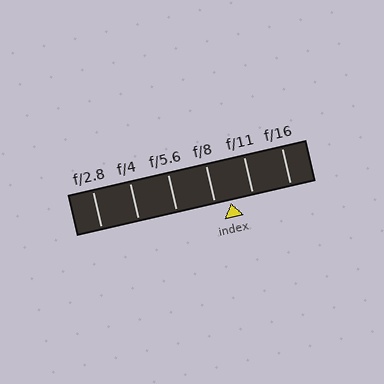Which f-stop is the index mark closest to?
The index mark is closest to f/8.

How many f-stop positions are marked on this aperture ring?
There are 6 f-stop positions marked.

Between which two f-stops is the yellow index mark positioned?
The index mark is between f/8 and f/11.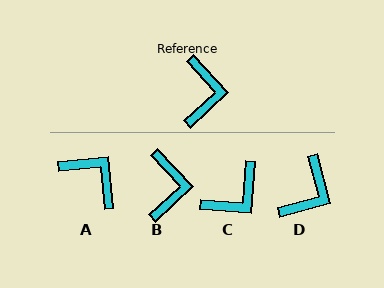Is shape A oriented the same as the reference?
No, it is off by about 53 degrees.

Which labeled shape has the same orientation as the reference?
B.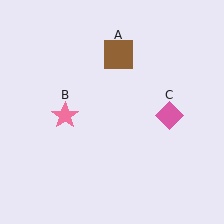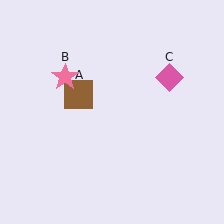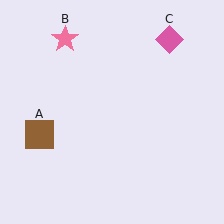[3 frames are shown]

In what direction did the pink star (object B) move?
The pink star (object B) moved up.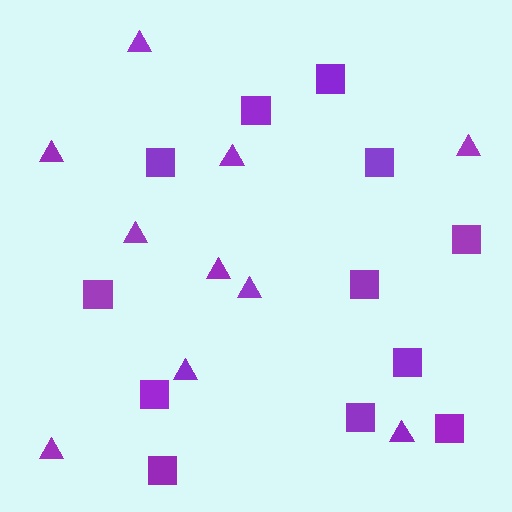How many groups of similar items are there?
There are 2 groups: one group of squares (12) and one group of triangles (10).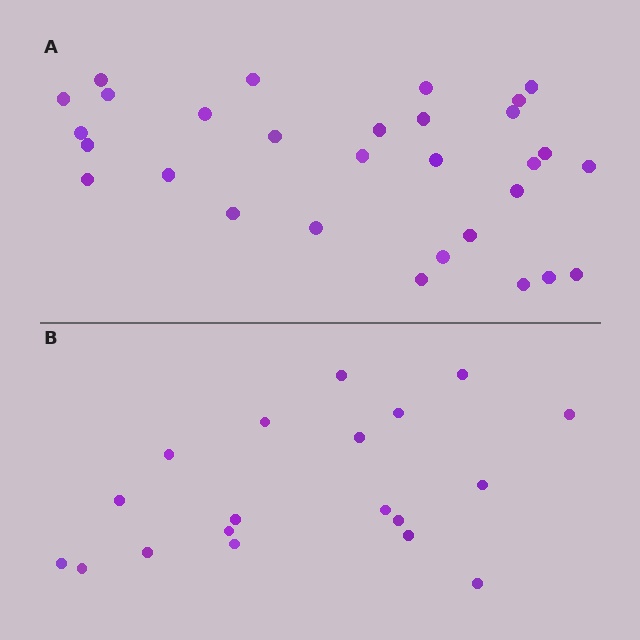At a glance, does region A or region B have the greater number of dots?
Region A (the top region) has more dots.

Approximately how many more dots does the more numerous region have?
Region A has roughly 12 or so more dots than region B.